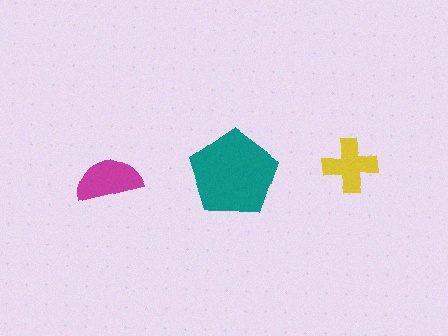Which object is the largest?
The teal pentagon.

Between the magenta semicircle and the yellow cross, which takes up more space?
The magenta semicircle.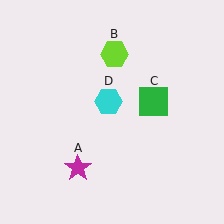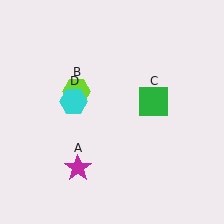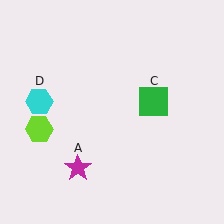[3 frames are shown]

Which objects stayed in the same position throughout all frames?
Magenta star (object A) and green square (object C) remained stationary.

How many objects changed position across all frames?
2 objects changed position: lime hexagon (object B), cyan hexagon (object D).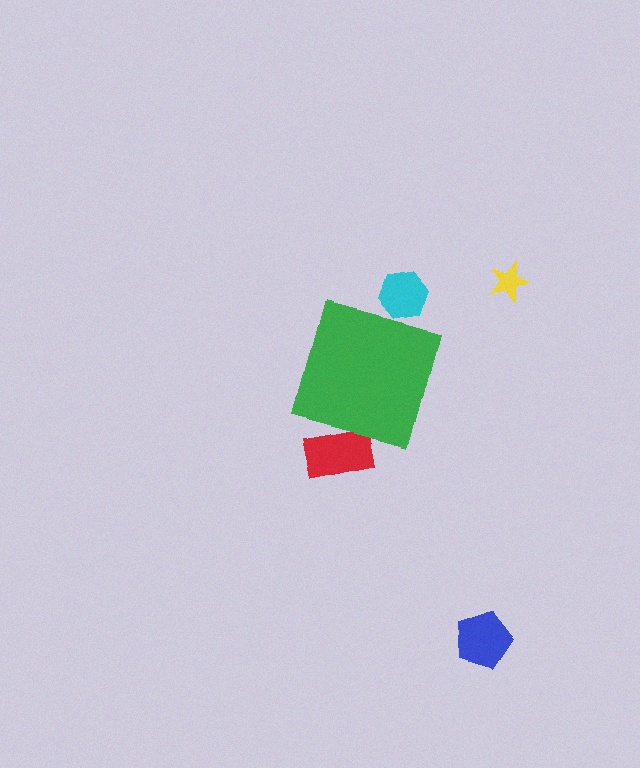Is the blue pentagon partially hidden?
No, the blue pentagon is fully visible.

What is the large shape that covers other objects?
A green diamond.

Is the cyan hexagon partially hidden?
Yes, the cyan hexagon is partially hidden behind the green diamond.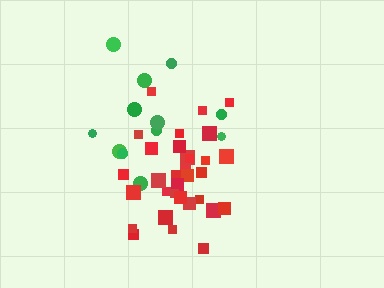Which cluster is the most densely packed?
Red.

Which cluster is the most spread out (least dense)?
Green.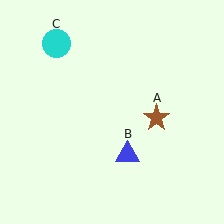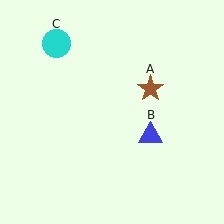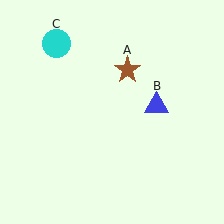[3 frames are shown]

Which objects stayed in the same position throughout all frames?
Cyan circle (object C) remained stationary.